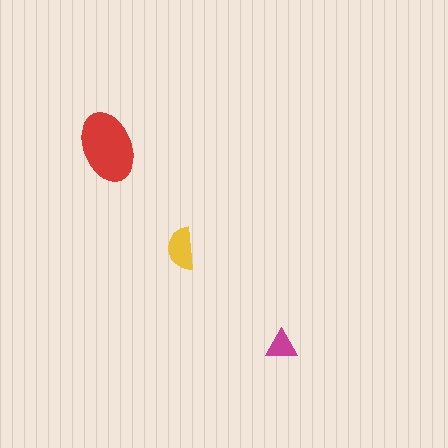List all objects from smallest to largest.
The magenta triangle, the yellow semicircle, the red ellipse.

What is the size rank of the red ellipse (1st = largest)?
1st.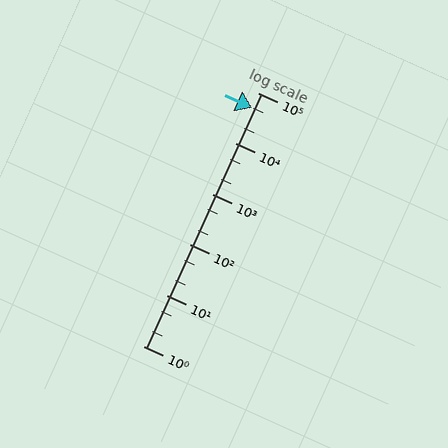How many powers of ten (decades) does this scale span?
The scale spans 5 decades, from 1 to 100000.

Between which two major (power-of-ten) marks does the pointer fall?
The pointer is between 10000 and 100000.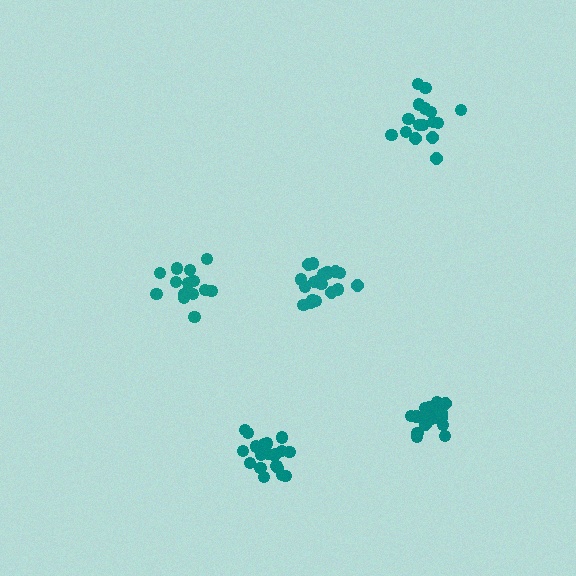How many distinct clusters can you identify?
There are 5 distinct clusters.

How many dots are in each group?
Group 1: 19 dots, Group 2: 15 dots, Group 3: 20 dots, Group 4: 16 dots, Group 5: 17 dots (87 total).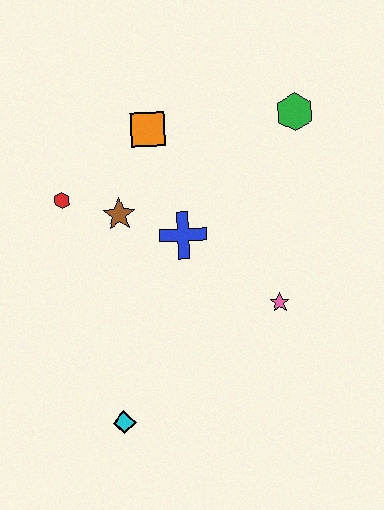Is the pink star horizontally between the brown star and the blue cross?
No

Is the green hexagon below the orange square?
No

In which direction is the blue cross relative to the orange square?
The blue cross is below the orange square.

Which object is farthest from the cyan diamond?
The green hexagon is farthest from the cyan diamond.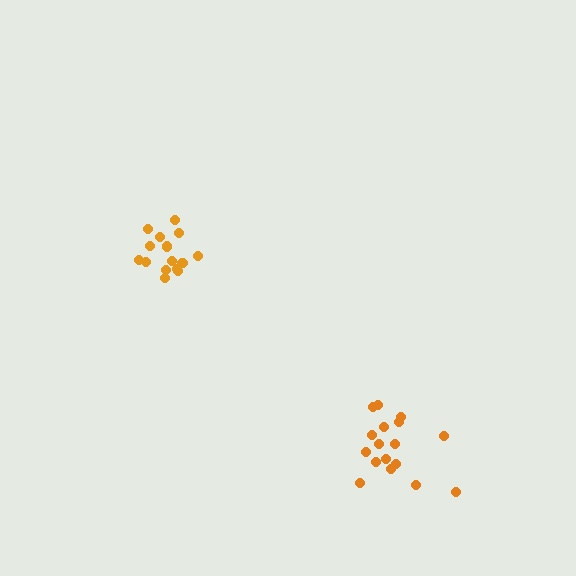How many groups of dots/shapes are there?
There are 2 groups.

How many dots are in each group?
Group 1: 15 dots, Group 2: 17 dots (32 total).